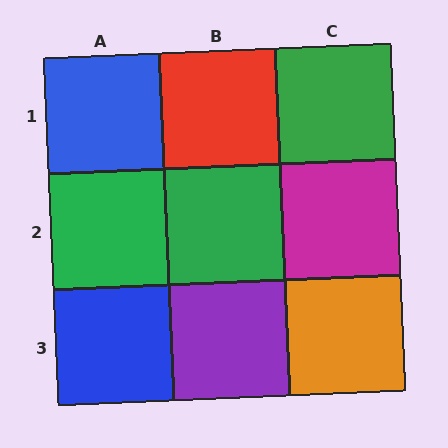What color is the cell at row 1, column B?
Red.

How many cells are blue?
2 cells are blue.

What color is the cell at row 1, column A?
Blue.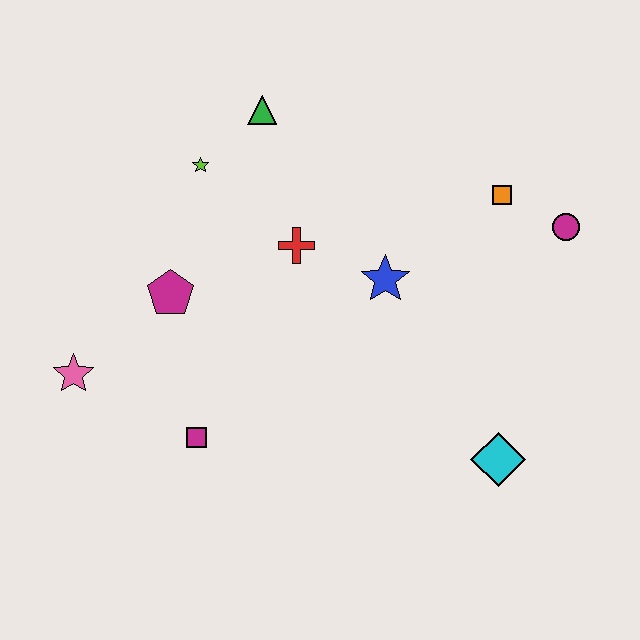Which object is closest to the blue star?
The red cross is closest to the blue star.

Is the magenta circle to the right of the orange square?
Yes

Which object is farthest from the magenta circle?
The pink star is farthest from the magenta circle.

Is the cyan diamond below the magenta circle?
Yes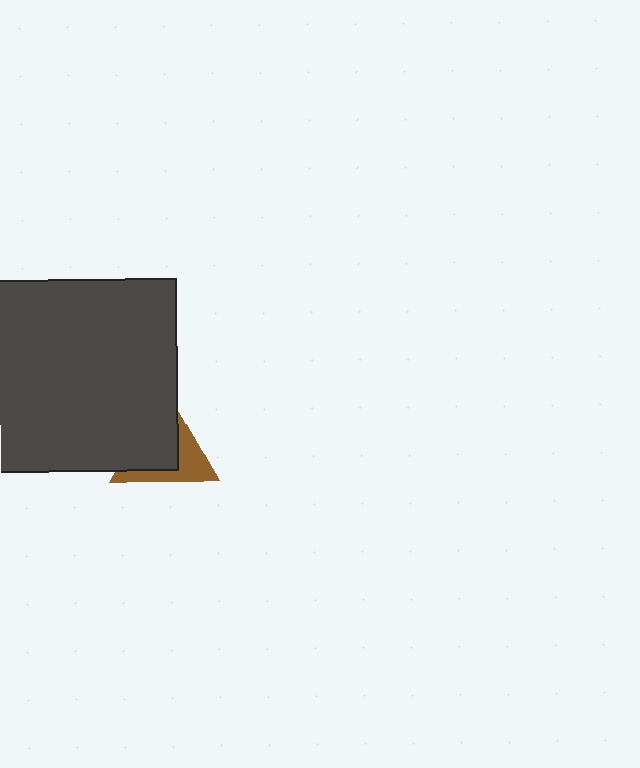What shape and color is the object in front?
The object in front is a dark gray square.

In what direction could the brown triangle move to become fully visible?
The brown triangle could move toward the lower-right. That would shift it out from behind the dark gray square entirely.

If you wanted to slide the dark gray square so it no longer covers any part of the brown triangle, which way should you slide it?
Slide it toward the upper-left — that is the most direct way to separate the two shapes.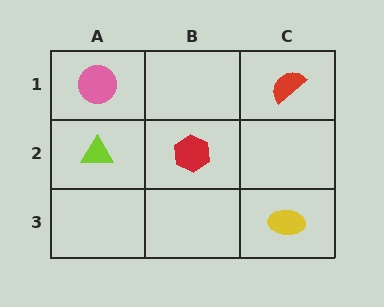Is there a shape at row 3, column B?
No, that cell is empty.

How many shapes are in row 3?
1 shape.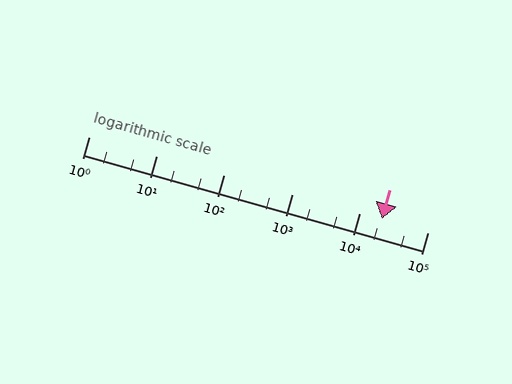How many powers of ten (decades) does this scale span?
The scale spans 5 decades, from 1 to 100000.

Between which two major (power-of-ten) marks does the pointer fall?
The pointer is between 10000 and 100000.